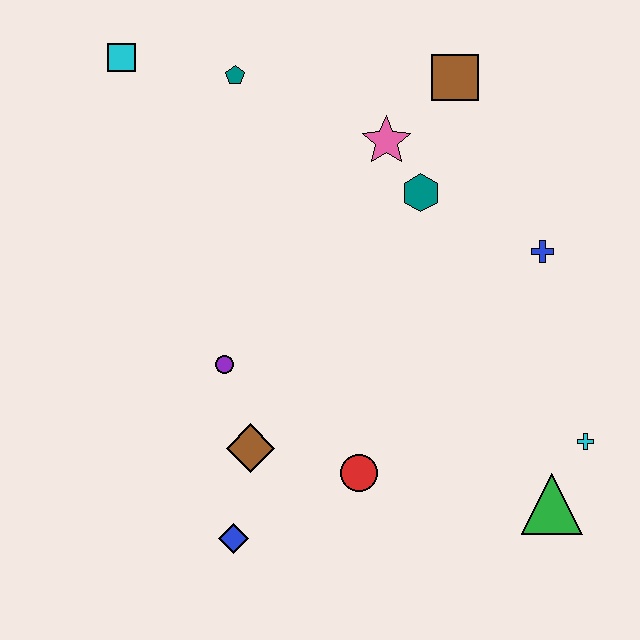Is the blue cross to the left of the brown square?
No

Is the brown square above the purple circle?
Yes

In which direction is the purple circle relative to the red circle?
The purple circle is to the left of the red circle.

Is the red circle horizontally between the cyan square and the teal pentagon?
No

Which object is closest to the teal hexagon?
The pink star is closest to the teal hexagon.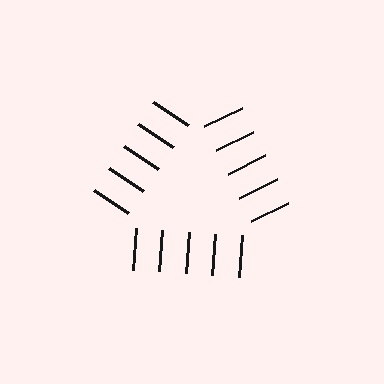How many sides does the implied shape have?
3 sides — the line-ends trace a triangle.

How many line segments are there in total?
15 — 5 along each of the 3 edges.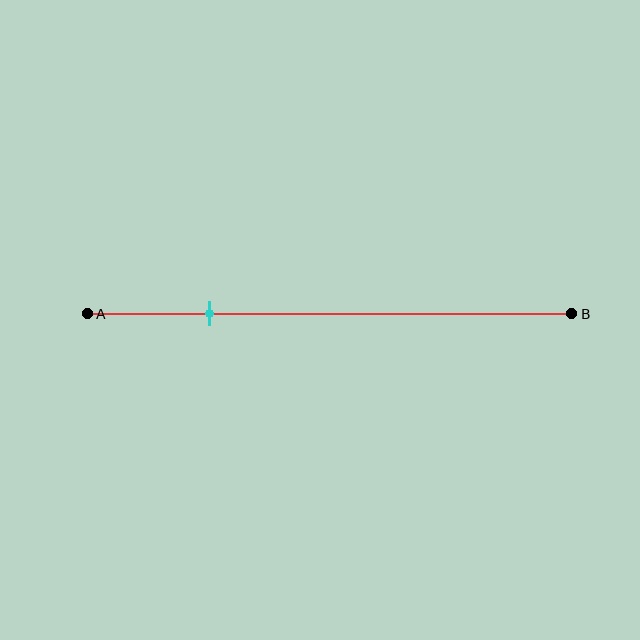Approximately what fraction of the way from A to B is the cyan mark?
The cyan mark is approximately 25% of the way from A to B.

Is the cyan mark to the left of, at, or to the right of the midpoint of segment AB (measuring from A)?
The cyan mark is to the left of the midpoint of segment AB.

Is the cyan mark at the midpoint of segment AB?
No, the mark is at about 25% from A, not at the 50% midpoint.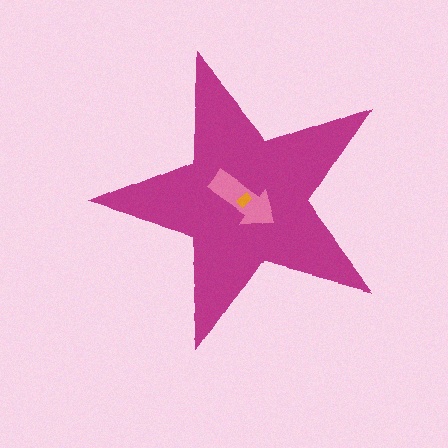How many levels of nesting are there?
3.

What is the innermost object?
The orange rectangle.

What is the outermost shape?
The magenta star.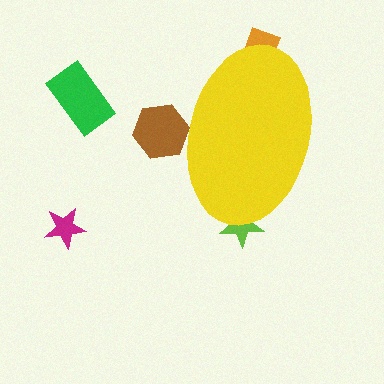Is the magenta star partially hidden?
No, the magenta star is fully visible.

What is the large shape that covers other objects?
A yellow ellipse.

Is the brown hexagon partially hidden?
Yes, the brown hexagon is partially hidden behind the yellow ellipse.